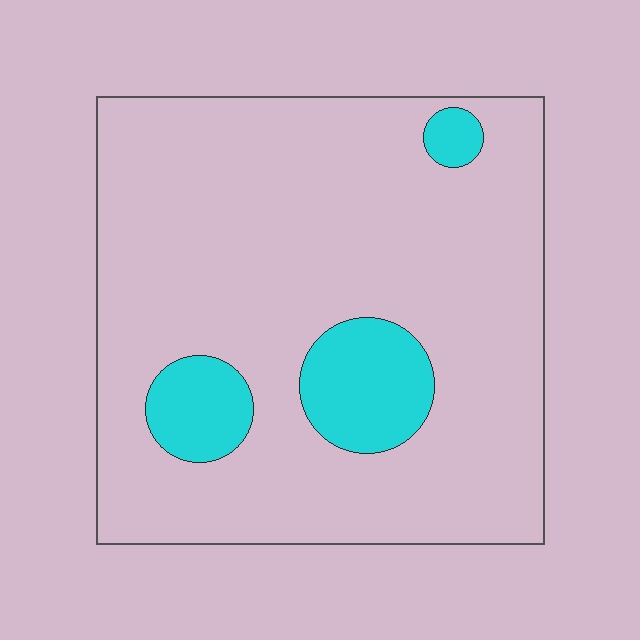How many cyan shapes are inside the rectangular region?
3.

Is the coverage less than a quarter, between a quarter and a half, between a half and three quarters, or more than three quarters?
Less than a quarter.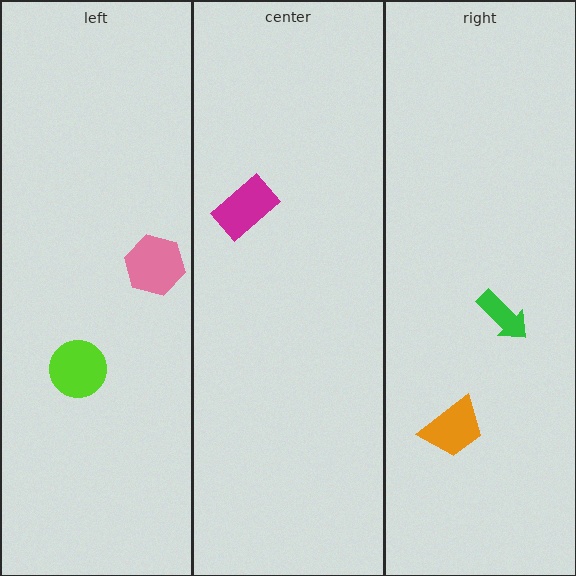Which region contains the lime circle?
The left region.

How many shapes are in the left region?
2.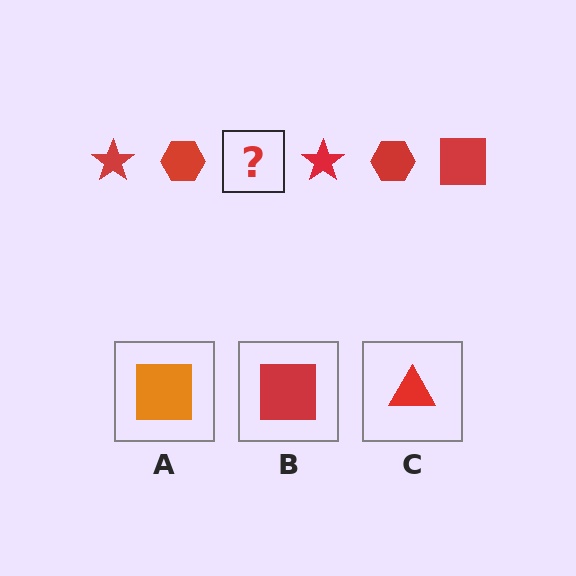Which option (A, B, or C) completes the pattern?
B.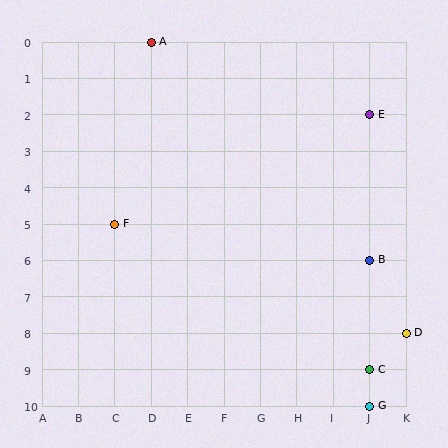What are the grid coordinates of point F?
Point F is at grid coordinates (C, 5).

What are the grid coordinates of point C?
Point C is at grid coordinates (J, 9).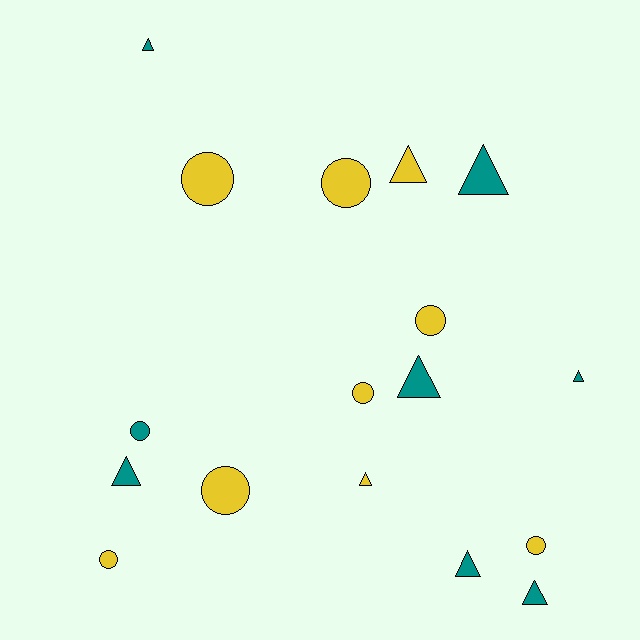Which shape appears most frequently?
Triangle, with 9 objects.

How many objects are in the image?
There are 17 objects.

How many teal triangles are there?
There are 7 teal triangles.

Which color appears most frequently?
Yellow, with 9 objects.